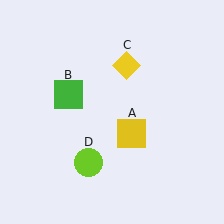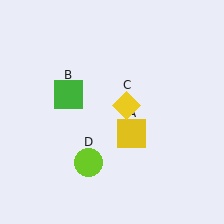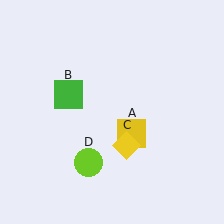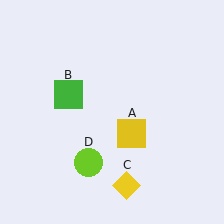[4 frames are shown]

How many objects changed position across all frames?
1 object changed position: yellow diamond (object C).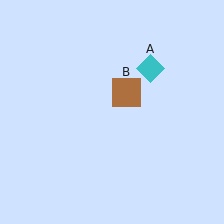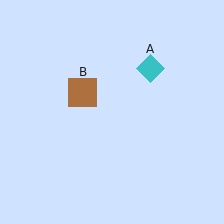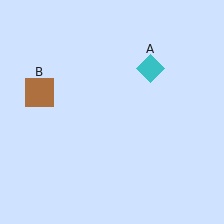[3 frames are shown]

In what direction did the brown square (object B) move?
The brown square (object B) moved left.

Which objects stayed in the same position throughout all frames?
Cyan diamond (object A) remained stationary.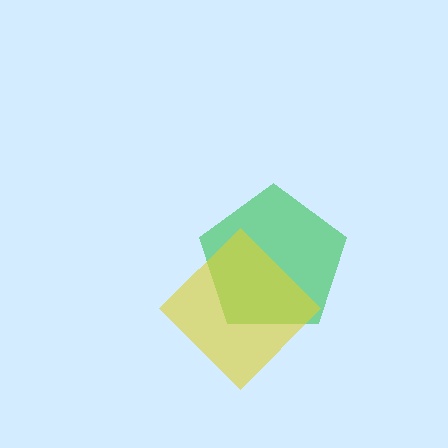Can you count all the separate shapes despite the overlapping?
Yes, there are 2 separate shapes.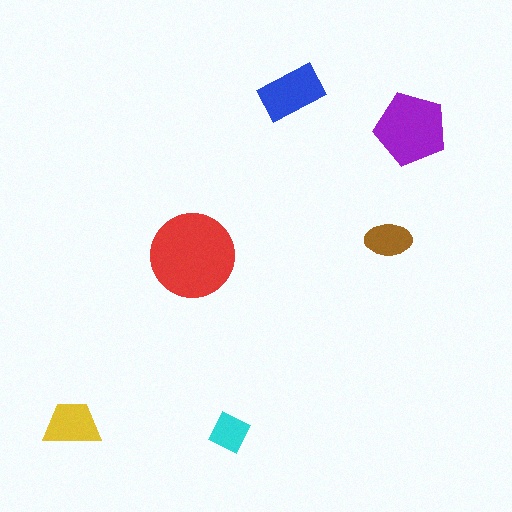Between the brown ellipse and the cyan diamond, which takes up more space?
The brown ellipse.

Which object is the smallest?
The cyan diamond.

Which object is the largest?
The red circle.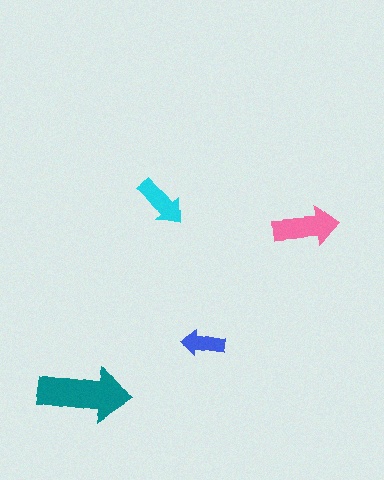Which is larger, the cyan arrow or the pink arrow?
The pink one.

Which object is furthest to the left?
The teal arrow is leftmost.